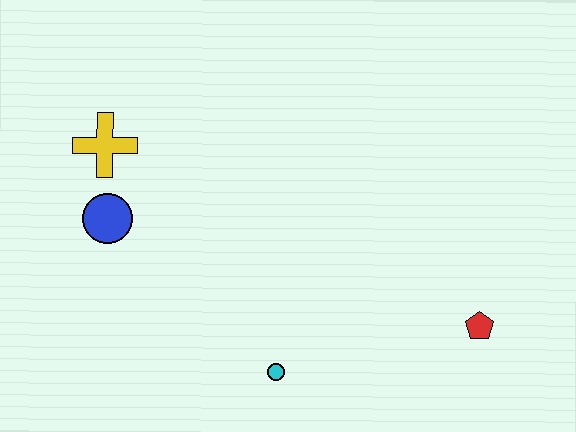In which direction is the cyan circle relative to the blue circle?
The cyan circle is to the right of the blue circle.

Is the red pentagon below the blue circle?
Yes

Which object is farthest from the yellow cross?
The red pentagon is farthest from the yellow cross.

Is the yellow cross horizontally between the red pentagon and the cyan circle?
No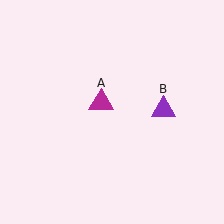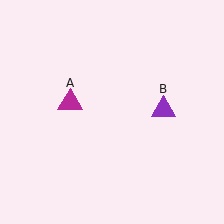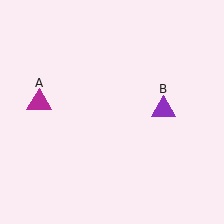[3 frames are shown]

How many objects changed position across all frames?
1 object changed position: magenta triangle (object A).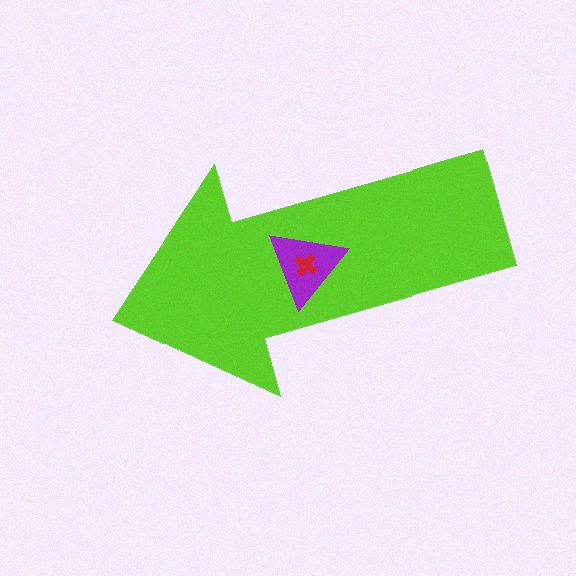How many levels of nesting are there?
3.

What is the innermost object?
The red cross.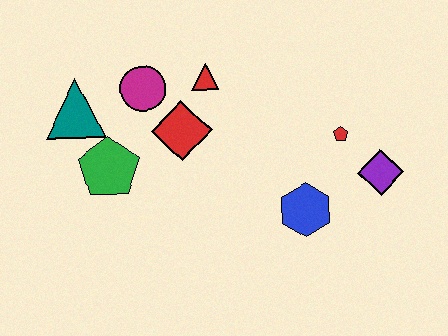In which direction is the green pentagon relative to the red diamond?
The green pentagon is to the left of the red diamond.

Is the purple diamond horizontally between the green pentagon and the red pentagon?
No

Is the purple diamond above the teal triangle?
No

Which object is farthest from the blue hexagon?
The teal triangle is farthest from the blue hexagon.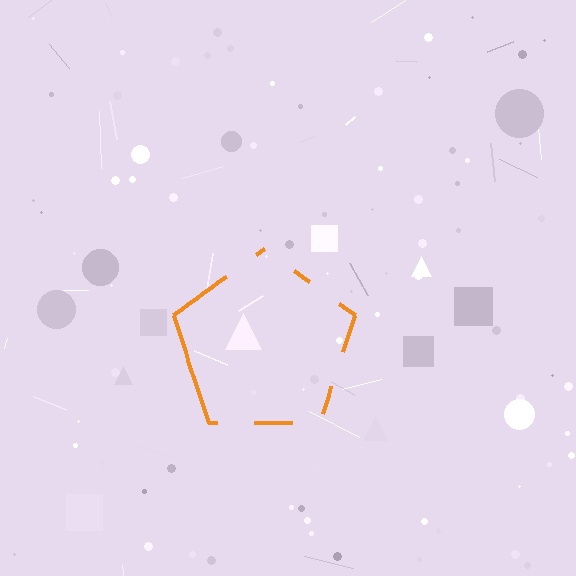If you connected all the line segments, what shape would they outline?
They would outline a pentagon.